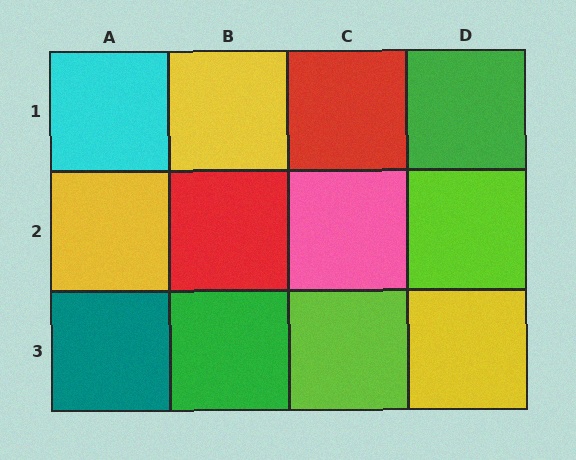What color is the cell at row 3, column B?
Green.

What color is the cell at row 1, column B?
Yellow.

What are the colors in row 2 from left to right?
Yellow, red, pink, lime.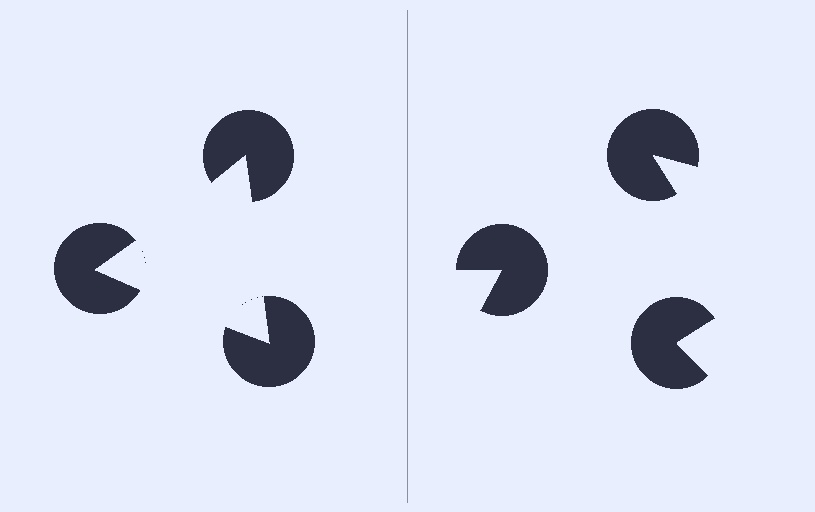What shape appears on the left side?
An illusory triangle.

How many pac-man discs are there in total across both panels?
6 — 3 on each side.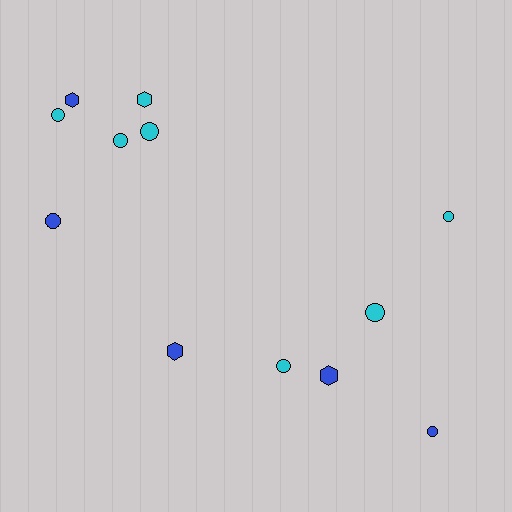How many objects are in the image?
There are 12 objects.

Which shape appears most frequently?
Circle, with 8 objects.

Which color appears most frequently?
Cyan, with 7 objects.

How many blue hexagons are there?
There are 3 blue hexagons.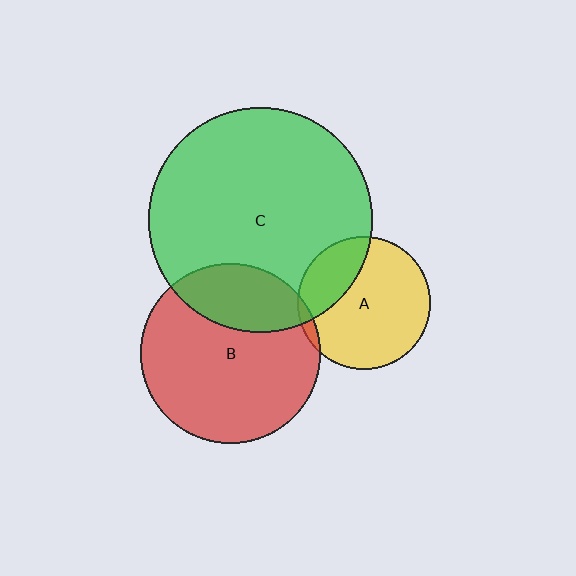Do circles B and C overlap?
Yes.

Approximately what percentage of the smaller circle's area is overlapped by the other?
Approximately 25%.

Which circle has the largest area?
Circle C (green).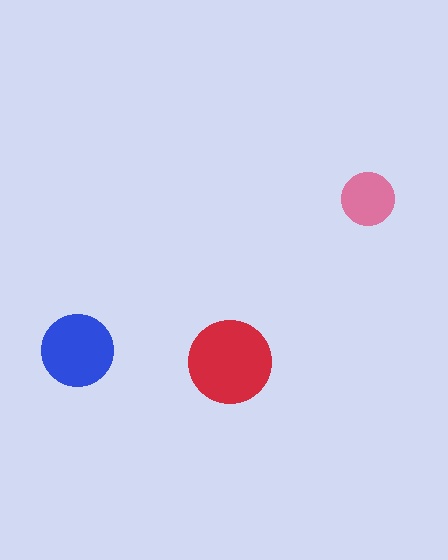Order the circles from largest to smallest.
the red one, the blue one, the pink one.